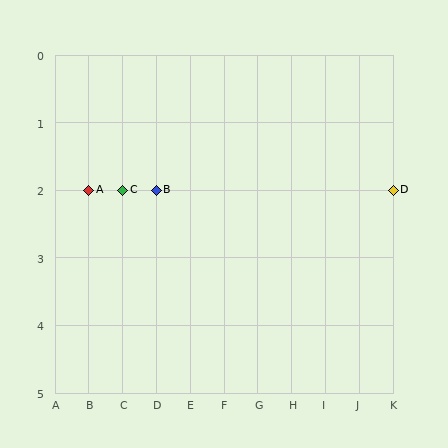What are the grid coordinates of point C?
Point C is at grid coordinates (C, 2).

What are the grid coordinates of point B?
Point B is at grid coordinates (D, 2).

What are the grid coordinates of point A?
Point A is at grid coordinates (B, 2).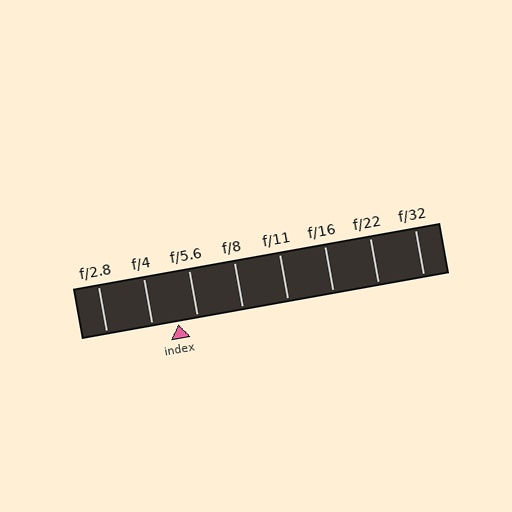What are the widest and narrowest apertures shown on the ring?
The widest aperture shown is f/2.8 and the narrowest is f/32.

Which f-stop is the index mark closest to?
The index mark is closest to f/5.6.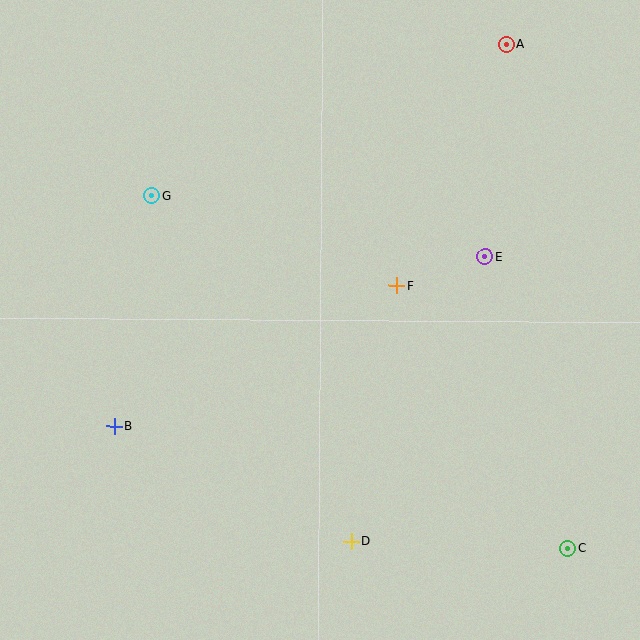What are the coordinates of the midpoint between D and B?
The midpoint between D and B is at (233, 484).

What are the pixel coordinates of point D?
Point D is at (352, 542).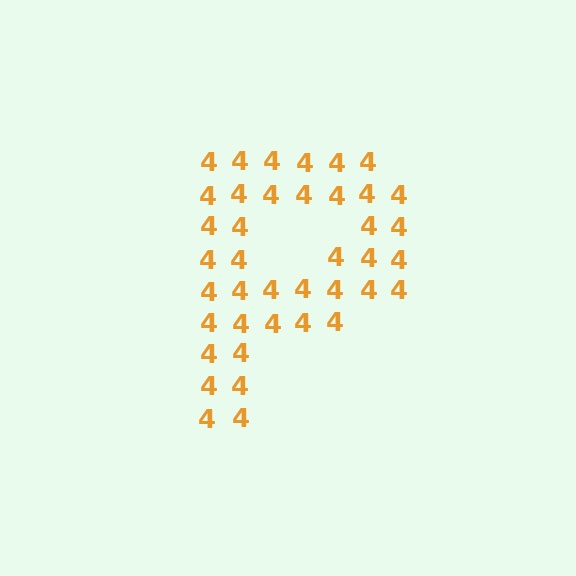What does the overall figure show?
The overall figure shows the letter P.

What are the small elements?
The small elements are digit 4's.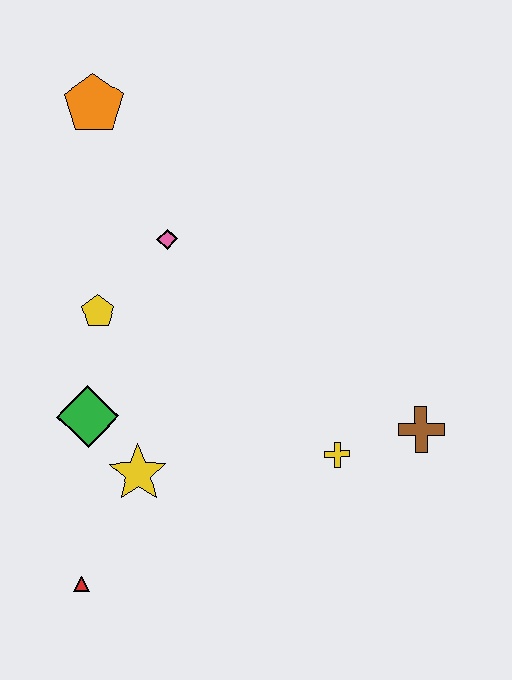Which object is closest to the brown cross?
The yellow cross is closest to the brown cross.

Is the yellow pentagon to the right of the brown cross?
No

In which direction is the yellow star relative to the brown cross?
The yellow star is to the left of the brown cross.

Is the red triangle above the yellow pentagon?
No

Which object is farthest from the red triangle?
The orange pentagon is farthest from the red triangle.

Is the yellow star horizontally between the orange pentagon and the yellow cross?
Yes